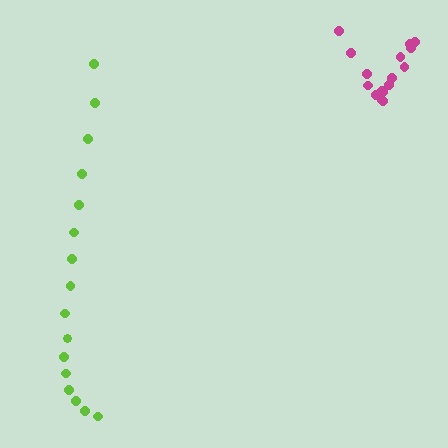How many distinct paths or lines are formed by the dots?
There are 2 distinct paths.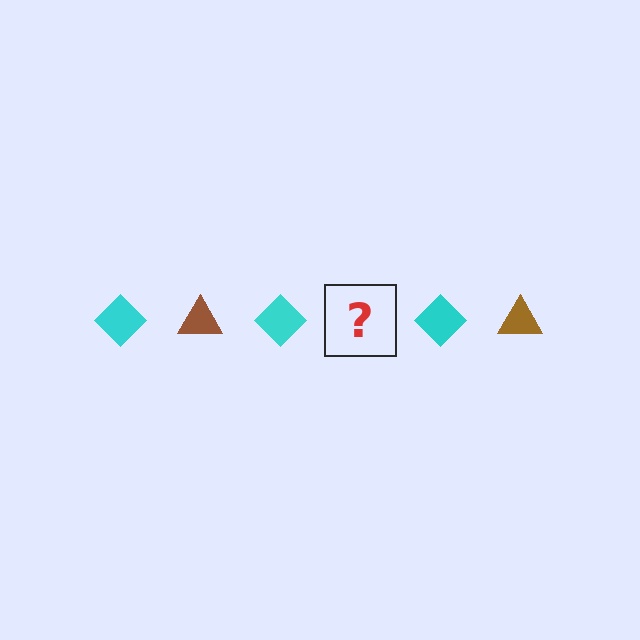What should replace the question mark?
The question mark should be replaced with a brown triangle.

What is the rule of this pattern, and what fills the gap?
The rule is that the pattern alternates between cyan diamond and brown triangle. The gap should be filled with a brown triangle.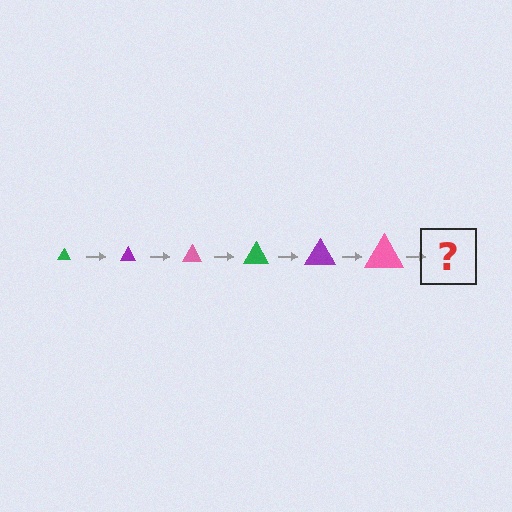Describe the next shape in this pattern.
It should be a green triangle, larger than the previous one.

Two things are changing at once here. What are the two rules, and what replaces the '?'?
The two rules are that the triangle grows larger each step and the color cycles through green, purple, and pink. The '?' should be a green triangle, larger than the previous one.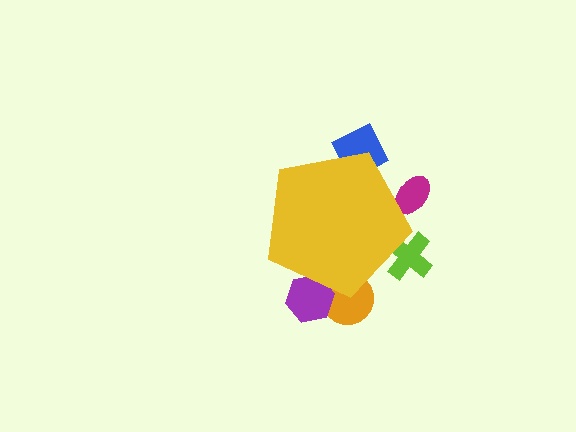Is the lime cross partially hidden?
Yes, the lime cross is partially hidden behind the yellow pentagon.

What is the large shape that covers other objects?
A yellow pentagon.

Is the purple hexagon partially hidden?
Yes, the purple hexagon is partially hidden behind the yellow pentagon.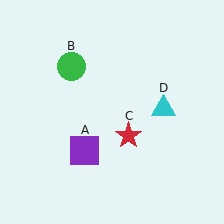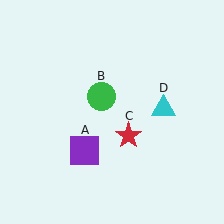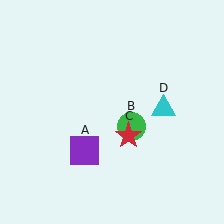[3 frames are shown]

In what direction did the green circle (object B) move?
The green circle (object B) moved down and to the right.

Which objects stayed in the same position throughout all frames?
Purple square (object A) and red star (object C) and cyan triangle (object D) remained stationary.